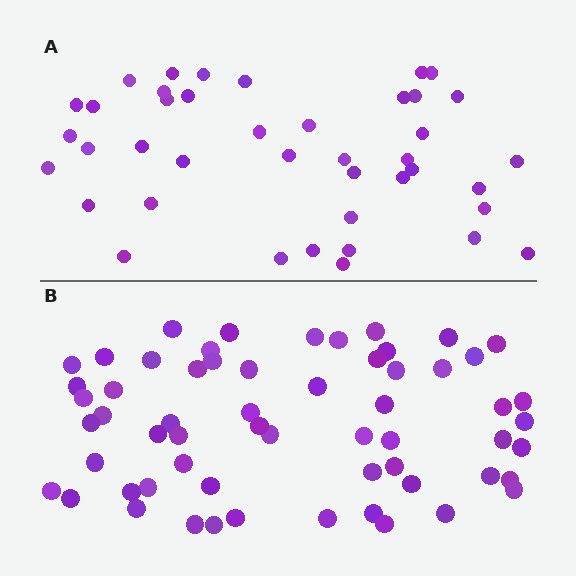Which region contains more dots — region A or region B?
Region B (the bottom region) has more dots.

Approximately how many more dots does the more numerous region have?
Region B has approximately 20 more dots than region A.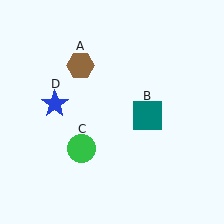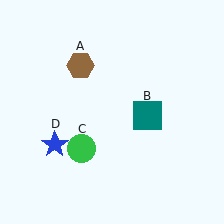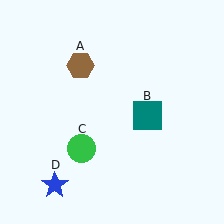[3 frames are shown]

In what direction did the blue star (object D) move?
The blue star (object D) moved down.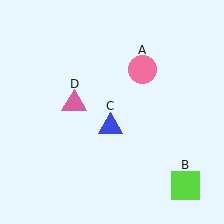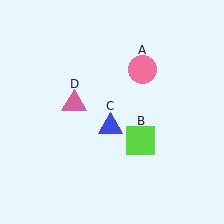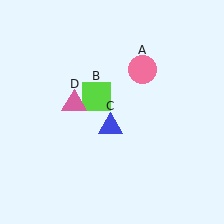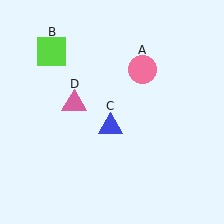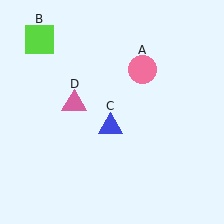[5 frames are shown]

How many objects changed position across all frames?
1 object changed position: lime square (object B).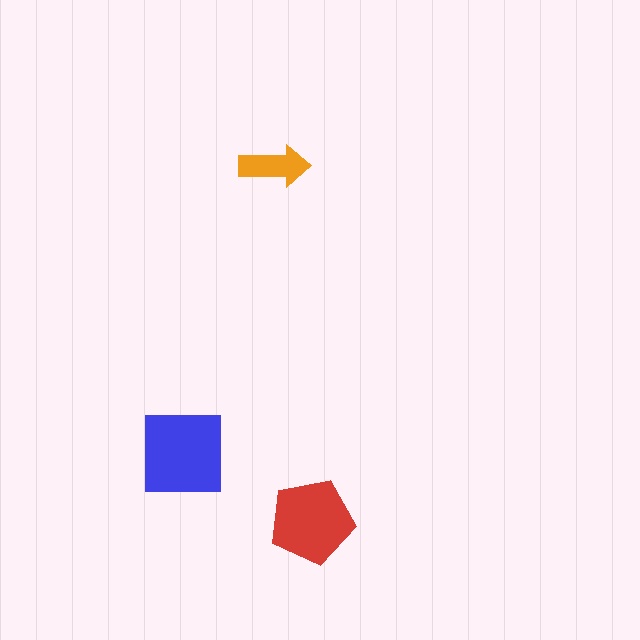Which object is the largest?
The blue square.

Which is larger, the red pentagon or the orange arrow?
The red pentagon.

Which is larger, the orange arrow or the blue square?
The blue square.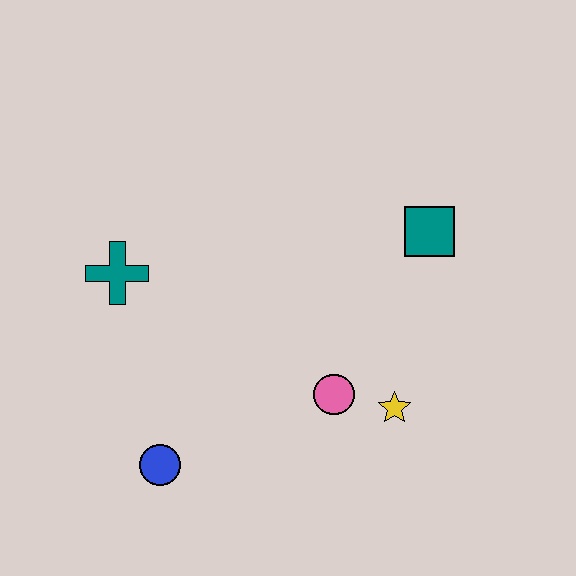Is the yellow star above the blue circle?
Yes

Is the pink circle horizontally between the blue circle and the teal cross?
No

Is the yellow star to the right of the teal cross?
Yes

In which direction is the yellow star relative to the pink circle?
The yellow star is to the right of the pink circle.